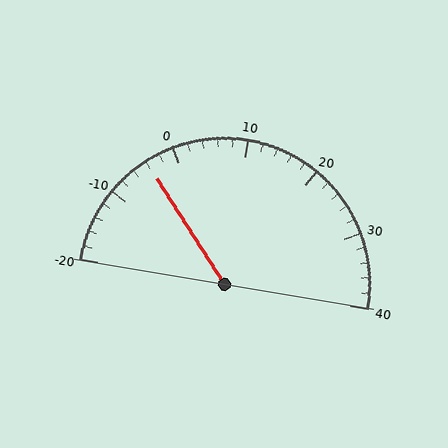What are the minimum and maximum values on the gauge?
The gauge ranges from -20 to 40.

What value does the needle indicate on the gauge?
The needle indicates approximately -4.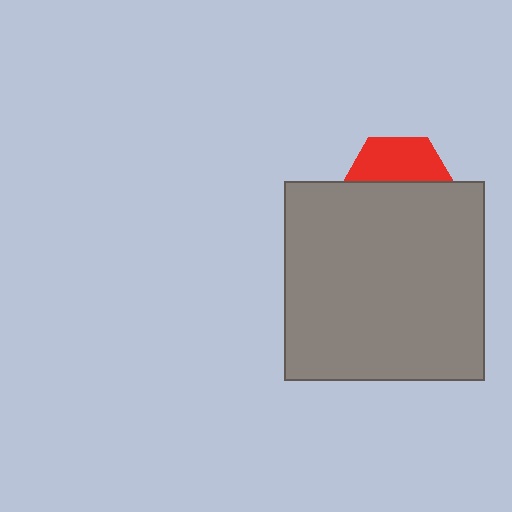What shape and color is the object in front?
The object in front is a gray square.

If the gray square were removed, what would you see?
You would see the complete red hexagon.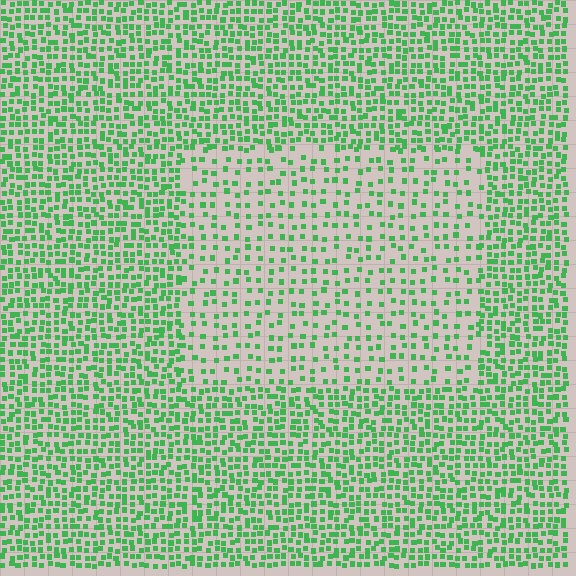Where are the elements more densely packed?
The elements are more densely packed outside the rectangle boundary.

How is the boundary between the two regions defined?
The boundary is defined by a change in element density (approximately 2.1x ratio). All elements are the same color, size, and shape.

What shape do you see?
I see a rectangle.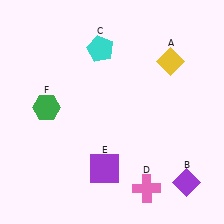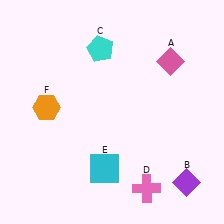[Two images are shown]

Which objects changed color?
A changed from yellow to pink. E changed from purple to cyan. F changed from green to orange.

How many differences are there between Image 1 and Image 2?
There are 3 differences between the two images.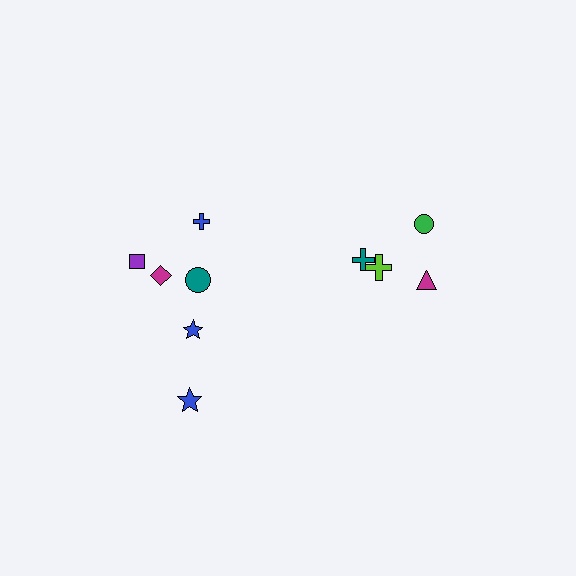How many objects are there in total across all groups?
There are 10 objects.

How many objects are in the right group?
There are 4 objects.